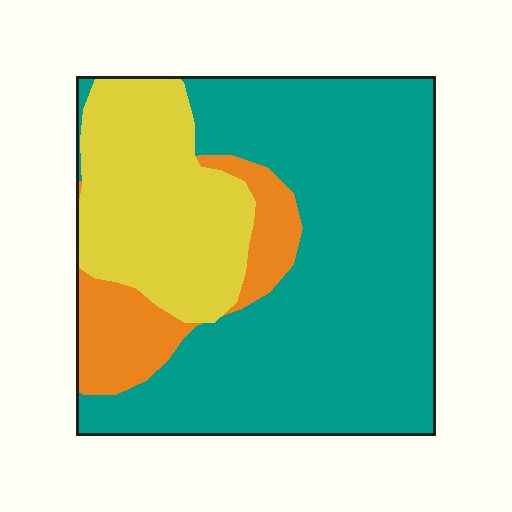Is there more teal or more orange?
Teal.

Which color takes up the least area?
Orange, at roughly 15%.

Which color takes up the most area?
Teal, at roughly 60%.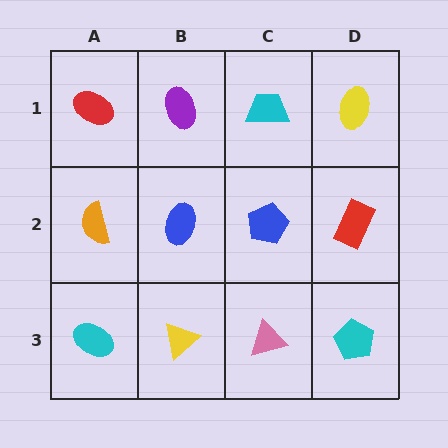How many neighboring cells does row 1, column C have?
3.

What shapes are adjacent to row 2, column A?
A red ellipse (row 1, column A), a cyan ellipse (row 3, column A), a blue ellipse (row 2, column B).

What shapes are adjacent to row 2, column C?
A cyan trapezoid (row 1, column C), a pink triangle (row 3, column C), a blue ellipse (row 2, column B), a red rectangle (row 2, column D).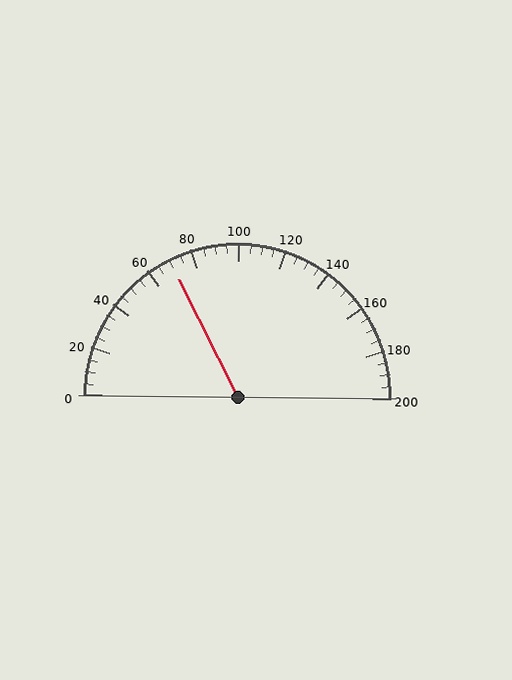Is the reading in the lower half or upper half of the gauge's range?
The reading is in the lower half of the range (0 to 200).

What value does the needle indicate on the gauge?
The needle indicates approximately 70.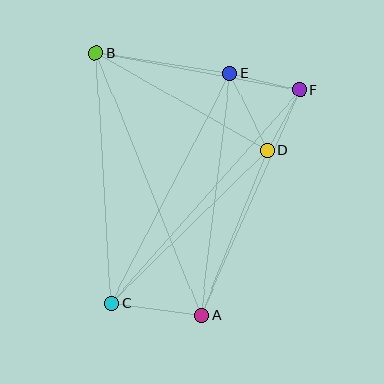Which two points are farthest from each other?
Points C and F are farthest from each other.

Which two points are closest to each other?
Points D and F are closest to each other.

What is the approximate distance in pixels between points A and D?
The distance between A and D is approximately 178 pixels.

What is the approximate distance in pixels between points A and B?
The distance between A and B is approximately 282 pixels.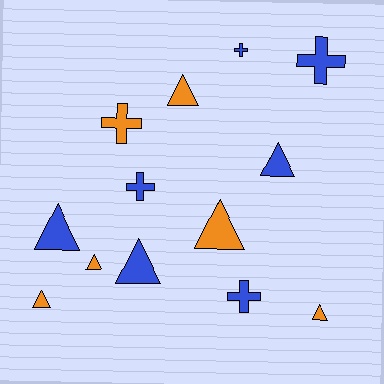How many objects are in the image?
There are 13 objects.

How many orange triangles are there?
There are 5 orange triangles.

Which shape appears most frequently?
Triangle, with 8 objects.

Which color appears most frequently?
Blue, with 7 objects.